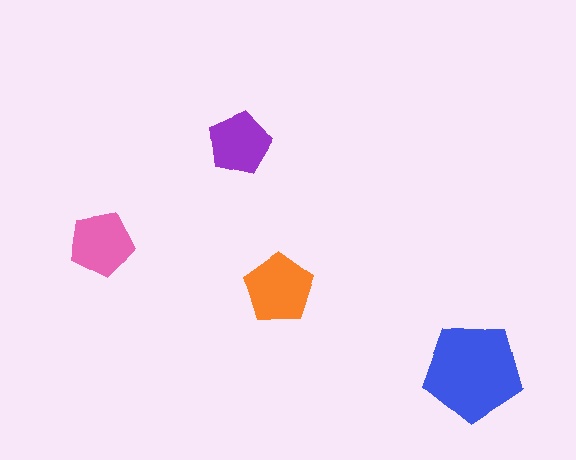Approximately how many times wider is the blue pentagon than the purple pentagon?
About 1.5 times wider.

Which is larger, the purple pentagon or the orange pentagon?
The orange one.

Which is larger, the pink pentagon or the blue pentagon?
The blue one.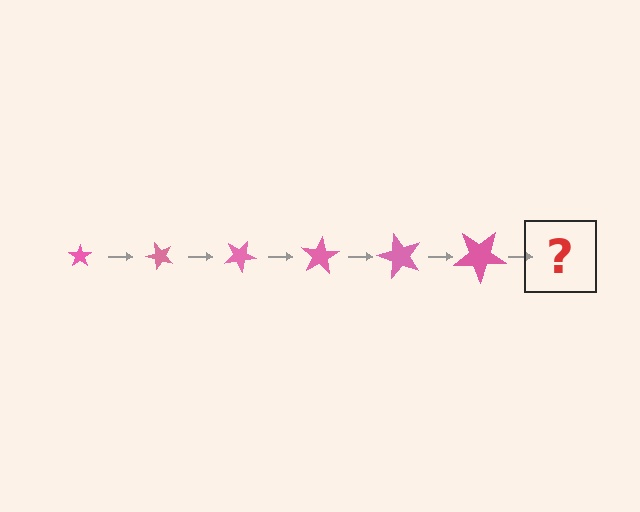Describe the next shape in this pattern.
It should be a star, larger than the previous one and rotated 300 degrees from the start.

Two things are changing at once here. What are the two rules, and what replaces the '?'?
The two rules are that the star grows larger each step and it rotates 50 degrees each step. The '?' should be a star, larger than the previous one and rotated 300 degrees from the start.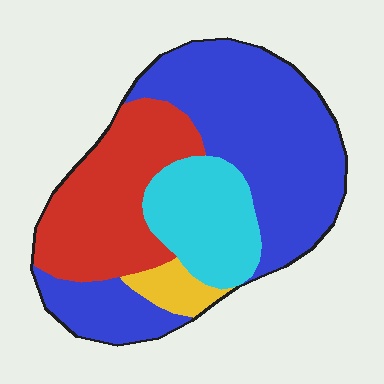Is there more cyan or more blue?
Blue.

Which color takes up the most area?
Blue, at roughly 50%.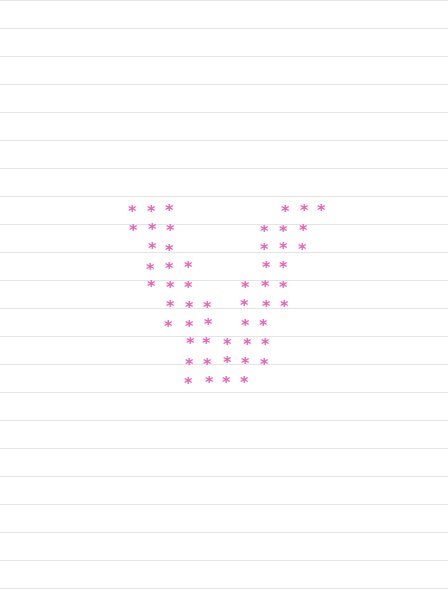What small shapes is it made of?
It is made of small asterisks.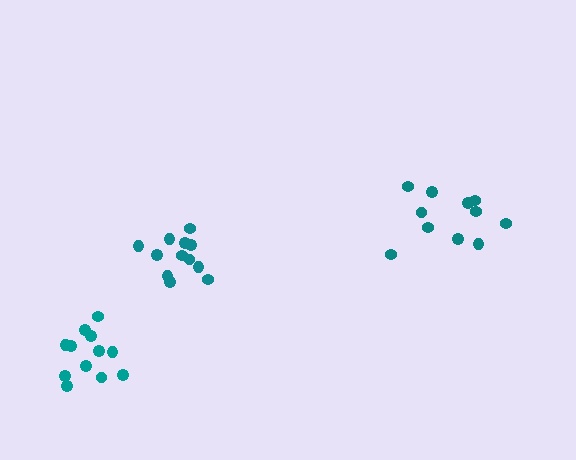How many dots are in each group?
Group 1: 12 dots, Group 2: 12 dots, Group 3: 11 dots (35 total).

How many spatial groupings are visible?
There are 3 spatial groupings.